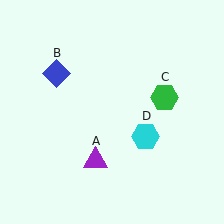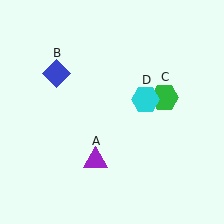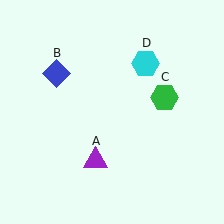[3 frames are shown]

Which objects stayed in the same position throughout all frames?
Purple triangle (object A) and blue diamond (object B) and green hexagon (object C) remained stationary.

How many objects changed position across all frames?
1 object changed position: cyan hexagon (object D).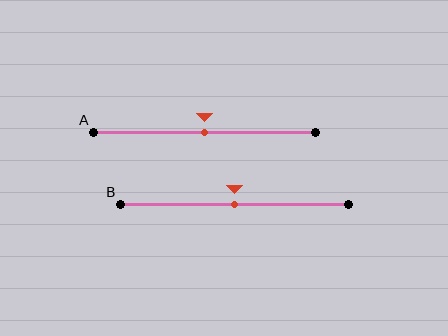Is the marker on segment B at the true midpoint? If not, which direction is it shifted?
Yes, the marker on segment B is at the true midpoint.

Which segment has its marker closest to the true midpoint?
Segment A has its marker closest to the true midpoint.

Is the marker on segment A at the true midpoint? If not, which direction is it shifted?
Yes, the marker on segment A is at the true midpoint.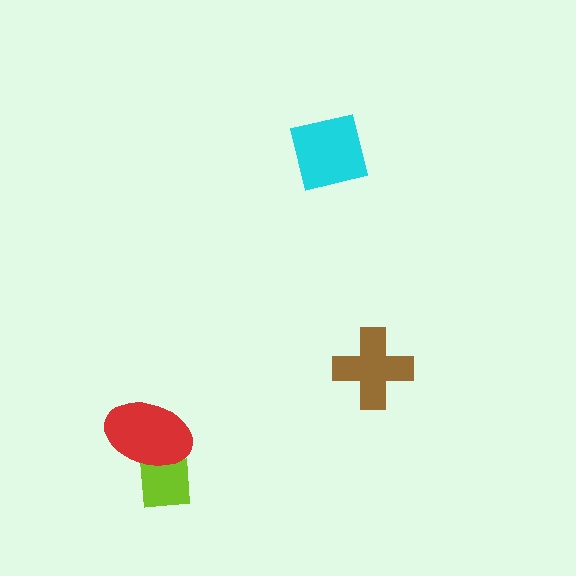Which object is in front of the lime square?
The red ellipse is in front of the lime square.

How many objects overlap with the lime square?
1 object overlaps with the lime square.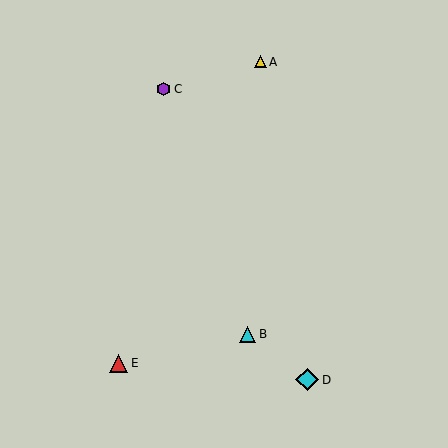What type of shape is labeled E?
Shape E is a red triangle.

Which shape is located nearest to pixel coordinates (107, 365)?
The red triangle (labeled E) at (119, 363) is nearest to that location.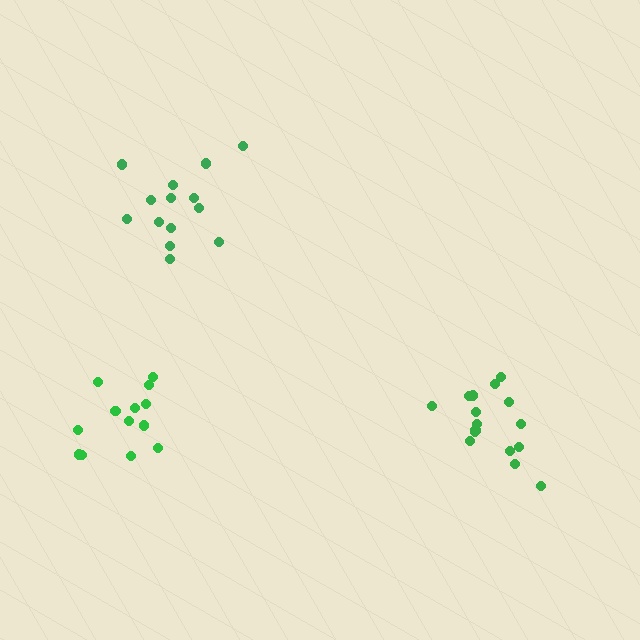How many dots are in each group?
Group 1: 13 dots, Group 2: 16 dots, Group 3: 14 dots (43 total).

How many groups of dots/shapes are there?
There are 3 groups.